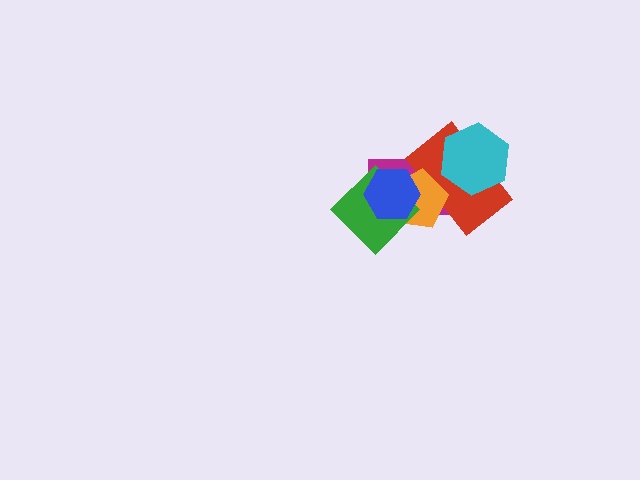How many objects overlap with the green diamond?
3 objects overlap with the green diamond.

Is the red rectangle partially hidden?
Yes, it is partially covered by another shape.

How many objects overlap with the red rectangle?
4 objects overlap with the red rectangle.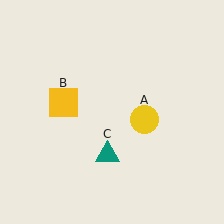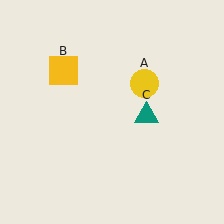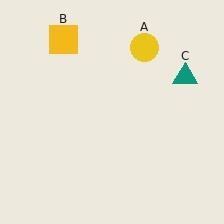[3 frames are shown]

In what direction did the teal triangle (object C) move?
The teal triangle (object C) moved up and to the right.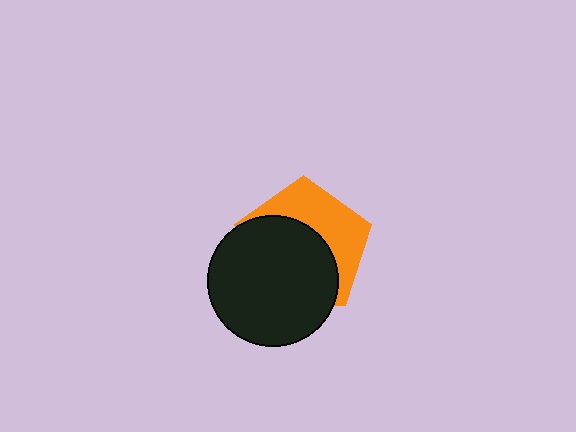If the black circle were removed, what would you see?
You would see the complete orange pentagon.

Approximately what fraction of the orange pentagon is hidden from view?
Roughly 59% of the orange pentagon is hidden behind the black circle.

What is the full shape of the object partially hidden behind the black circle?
The partially hidden object is an orange pentagon.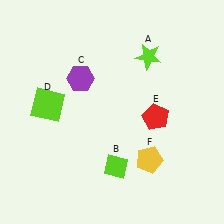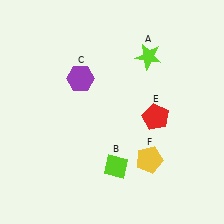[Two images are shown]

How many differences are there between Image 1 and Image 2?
There is 1 difference between the two images.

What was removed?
The lime square (D) was removed in Image 2.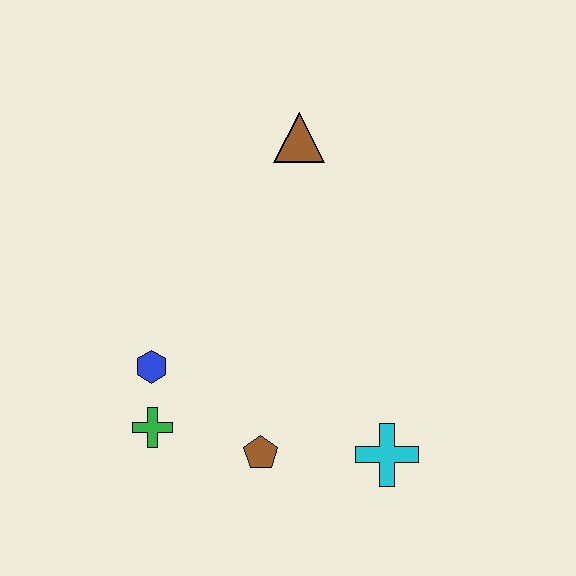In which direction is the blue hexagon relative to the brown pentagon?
The blue hexagon is to the left of the brown pentagon.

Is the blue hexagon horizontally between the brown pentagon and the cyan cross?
No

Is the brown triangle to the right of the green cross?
Yes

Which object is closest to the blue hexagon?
The green cross is closest to the blue hexagon.